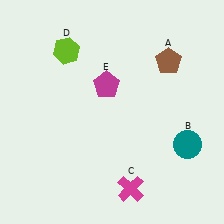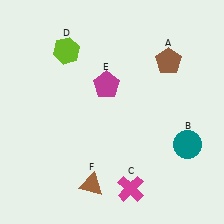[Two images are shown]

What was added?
A brown triangle (F) was added in Image 2.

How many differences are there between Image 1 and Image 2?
There is 1 difference between the two images.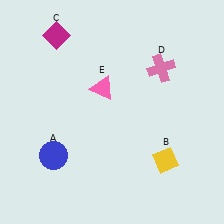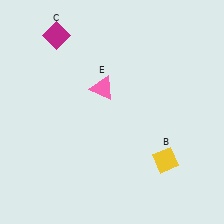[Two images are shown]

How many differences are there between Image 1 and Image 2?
There are 2 differences between the two images.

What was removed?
The pink cross (D), the blue circle (A) were removed in Image 2.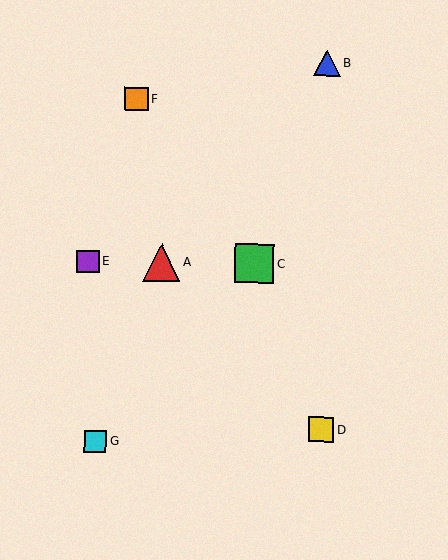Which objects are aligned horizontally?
Objects A, C, E are aligned horizontally.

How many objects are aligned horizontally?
3 objects (A, C, E) are aligned horizontally.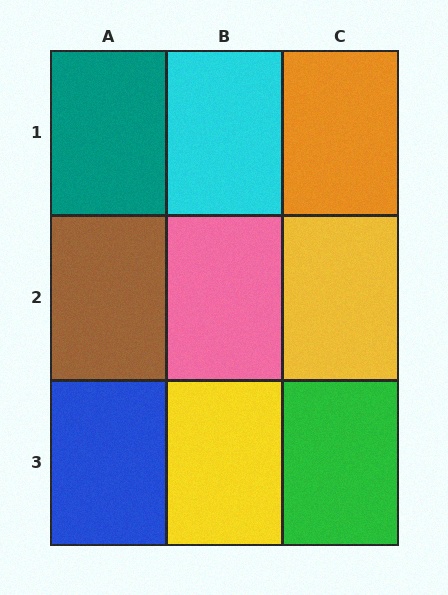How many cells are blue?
1 cell is blue.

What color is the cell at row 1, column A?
Teal.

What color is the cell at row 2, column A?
Brown.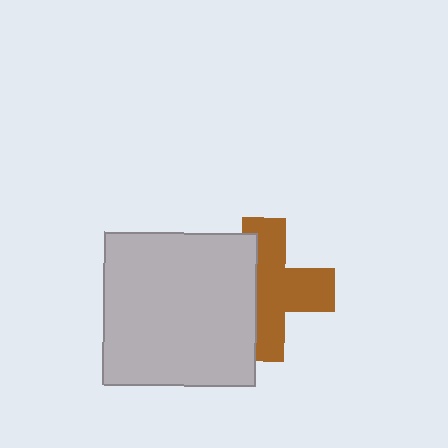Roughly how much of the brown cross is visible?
About half of it is visible (roughly 61%).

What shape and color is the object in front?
The object in front is a light gray square.